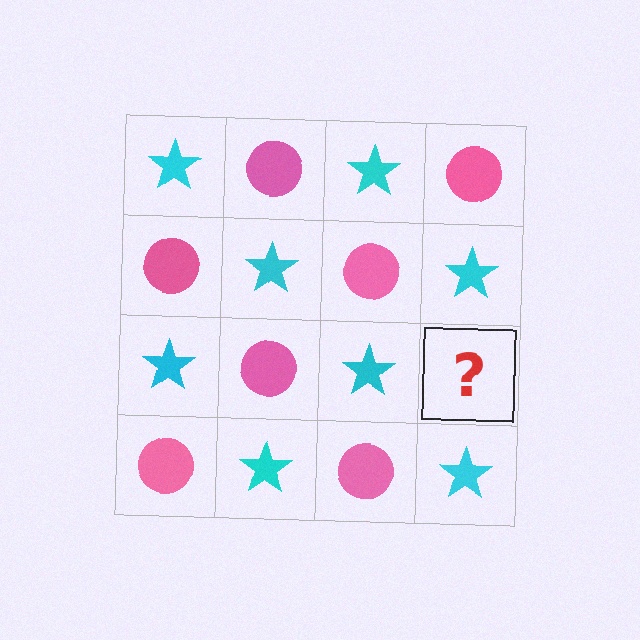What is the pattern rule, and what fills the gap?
The rule is that it alternates cyan star and pink circle in a checkerboard pattern. The gap should be filled with a pink circle.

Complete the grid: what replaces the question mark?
The question mark should be replaced with a pink circle.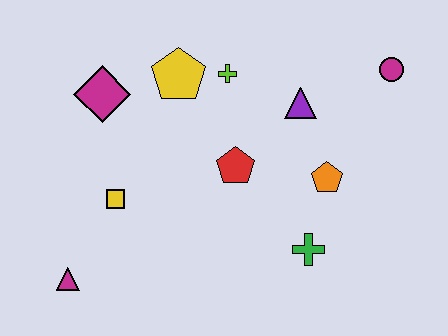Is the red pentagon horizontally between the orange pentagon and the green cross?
No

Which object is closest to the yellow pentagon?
The lime cross is closest to the yellow pentagon.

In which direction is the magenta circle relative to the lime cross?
The magenta circle is to the right of the lime cross.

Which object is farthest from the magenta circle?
The magenta triangle is farthest from the magenta circle.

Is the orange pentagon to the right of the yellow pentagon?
Yes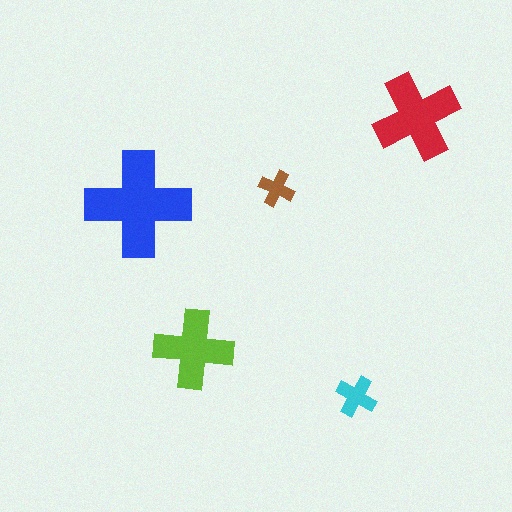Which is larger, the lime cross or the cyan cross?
The lime one.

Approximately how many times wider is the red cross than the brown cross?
About 2.5 times wider.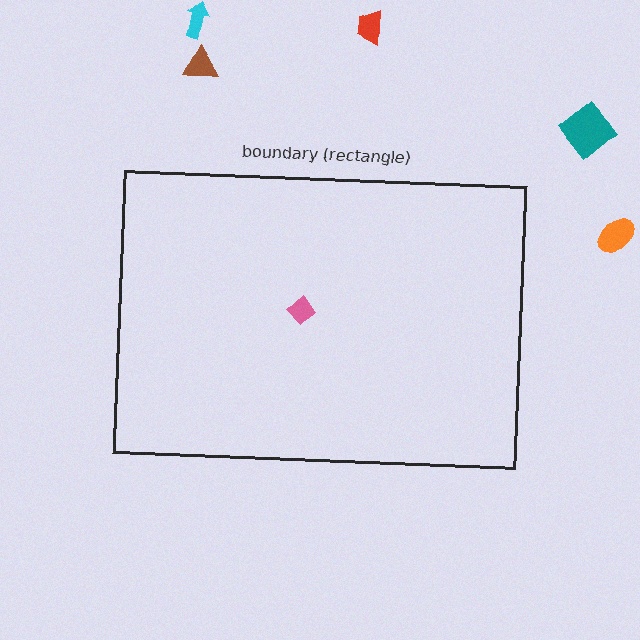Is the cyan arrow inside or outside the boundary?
Outside.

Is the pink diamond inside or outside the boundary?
Inside.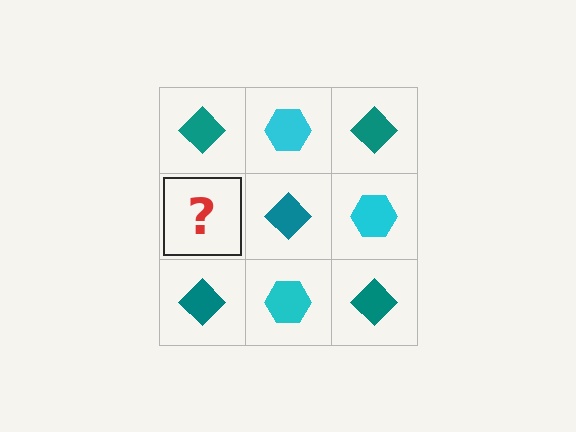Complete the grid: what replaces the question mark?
The question mark should be replaced with a cyan hexagon.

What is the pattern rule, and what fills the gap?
The rule is that it alternates teal diamond and cyan hexagon in a checkerboard pattern. The gap should be filled with a cyan hexagon.